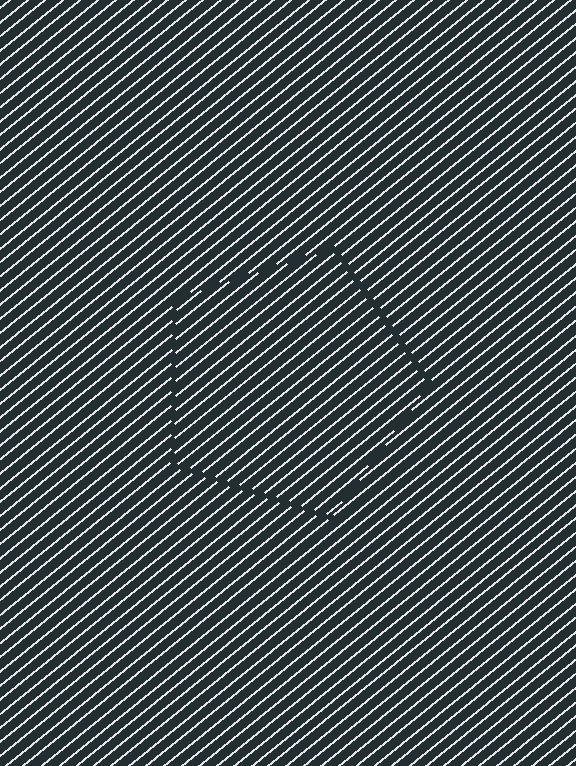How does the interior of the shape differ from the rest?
The interior of the shape contains the same grating, shifted by half a period — the contour is defined by the phase discontinuity where line-ends from the inner and outer gratings abut.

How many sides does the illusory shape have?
5 sides — the line-ends trace a pentagon.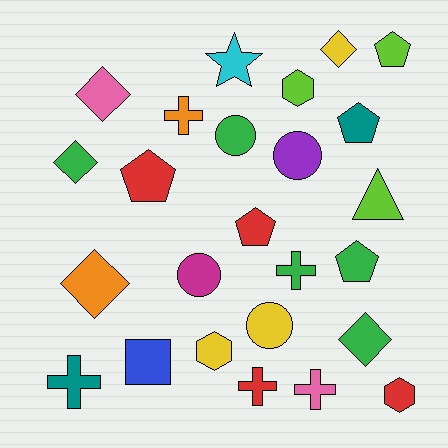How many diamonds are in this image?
There are 5 diamonds.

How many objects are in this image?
There are 25 objects.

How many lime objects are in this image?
There are 3 lime objects.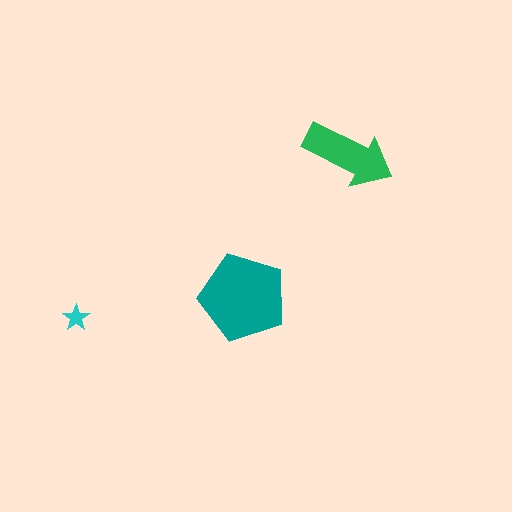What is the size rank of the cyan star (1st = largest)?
3rd.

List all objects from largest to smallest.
The teal pentagon, the green arrow, the cyan star.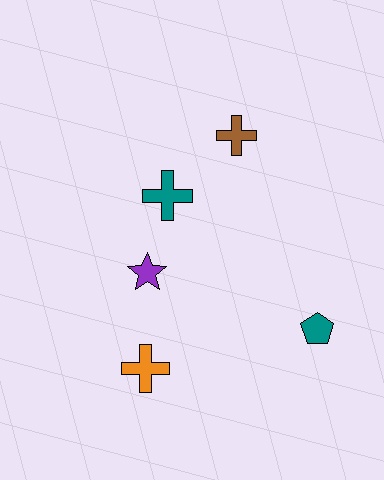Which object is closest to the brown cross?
The teal cross is closest to the brown cross.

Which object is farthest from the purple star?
The teal pentagon is farthest from the purple star.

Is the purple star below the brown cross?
Yes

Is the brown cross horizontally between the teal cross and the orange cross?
No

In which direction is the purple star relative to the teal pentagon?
The purple star is to the left of the teal pentagon.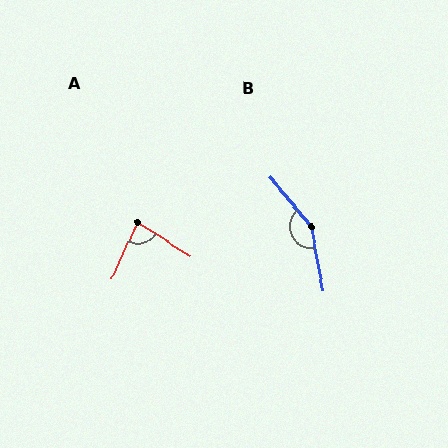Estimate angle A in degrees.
Approximately 81 degrees.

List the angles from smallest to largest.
A (81°), B (151°).